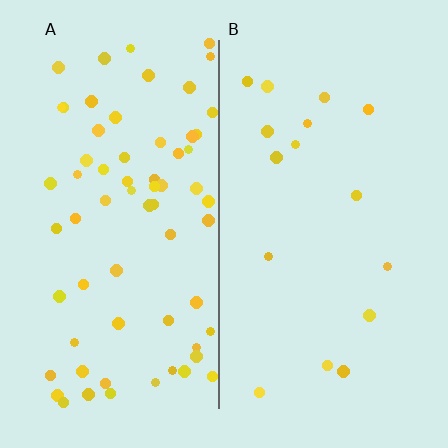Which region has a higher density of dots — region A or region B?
A (the left).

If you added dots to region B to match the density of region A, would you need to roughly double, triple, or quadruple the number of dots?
Approximately quadruple.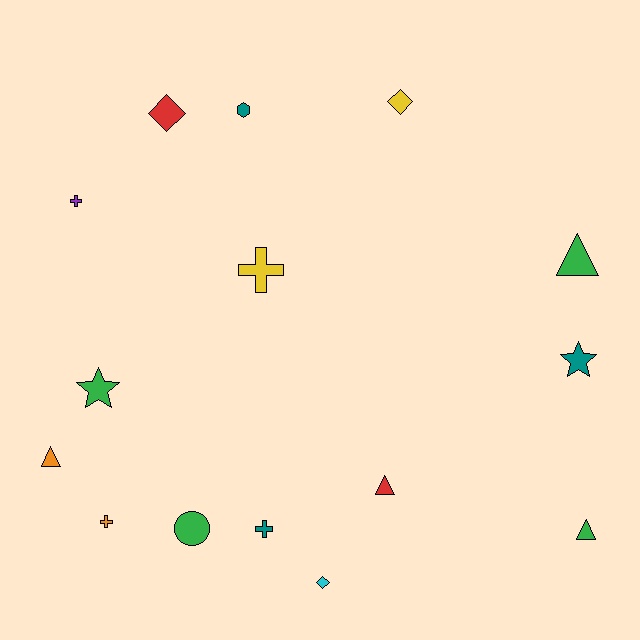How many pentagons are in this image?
There are no pentagons.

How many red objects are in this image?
There are 2 red objects.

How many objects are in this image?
There are 15 objects.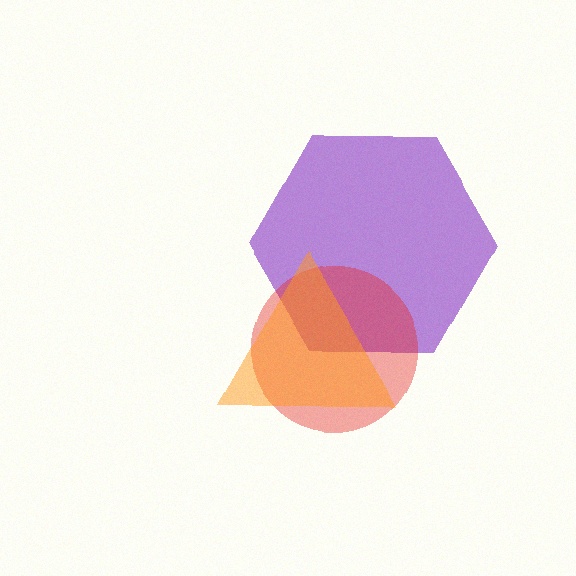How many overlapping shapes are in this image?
There are 3 overlapping shapes in the image.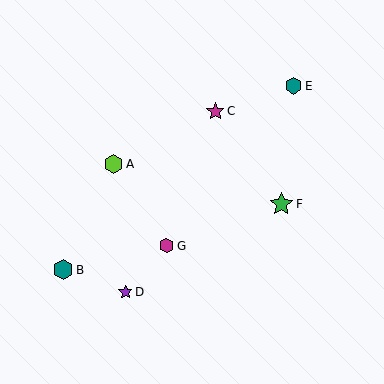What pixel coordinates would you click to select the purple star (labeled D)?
Click at (125, 292) to select the purple star D.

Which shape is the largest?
The green star (labeled F) is the largest.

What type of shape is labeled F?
Shape F is a green star.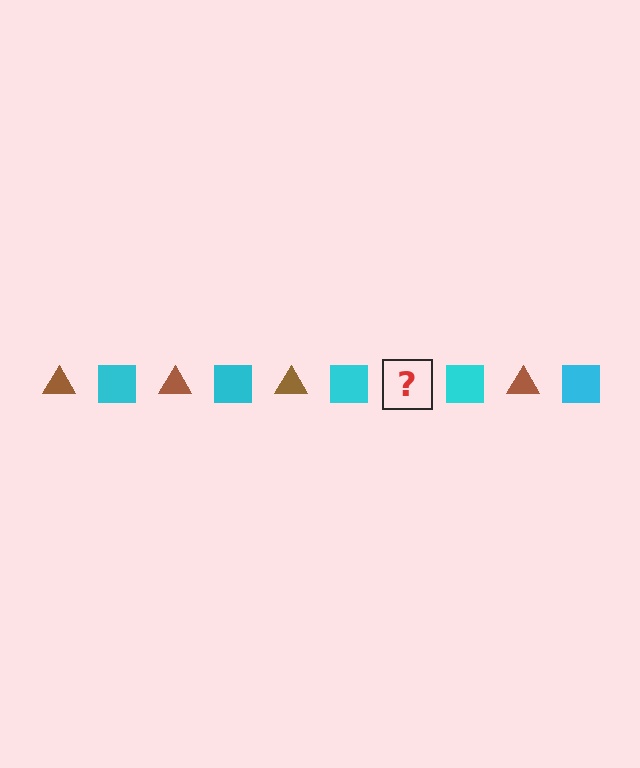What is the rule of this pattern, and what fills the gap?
The rule is that the pattern alternates between brown triangle and cyan square. The gap should be filled with a brown triangle.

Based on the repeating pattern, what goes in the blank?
The blank should be a brown triangle.